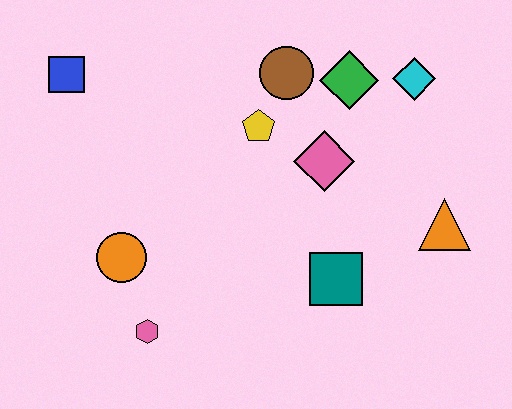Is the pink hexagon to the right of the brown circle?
No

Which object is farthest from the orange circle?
The cyan diamond is farthest from the orange circle.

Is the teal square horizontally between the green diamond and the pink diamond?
Yes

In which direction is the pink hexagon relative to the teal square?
The pink hexagon is to the left of the teal square.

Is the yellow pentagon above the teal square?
Yes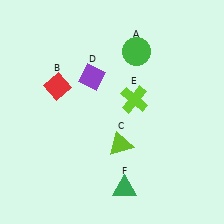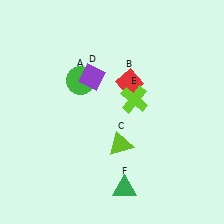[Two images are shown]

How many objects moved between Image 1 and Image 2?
2 objects moved between the two images.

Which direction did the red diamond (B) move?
The red diamond (B) moved right.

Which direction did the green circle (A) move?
The green circle (A) moved left.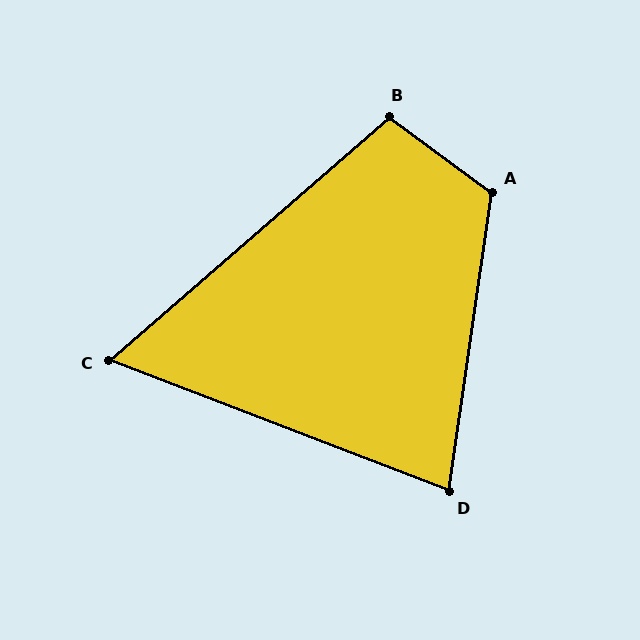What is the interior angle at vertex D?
Approximately 77 degrees (acute).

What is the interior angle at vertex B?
Approximately 103 degrees (obtuse).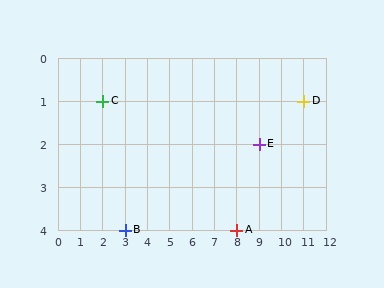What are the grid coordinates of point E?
Point E is at grid coordinates (9, 2).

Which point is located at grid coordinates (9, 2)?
Point E is at (9, 2).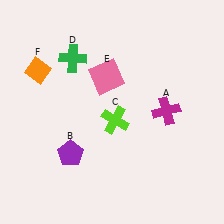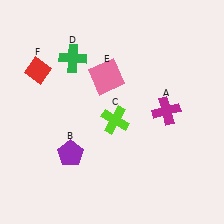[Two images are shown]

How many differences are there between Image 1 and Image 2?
There is 1 difference between the two images.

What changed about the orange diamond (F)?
In Image 1, F is orange. In Image 2, it changed to red.